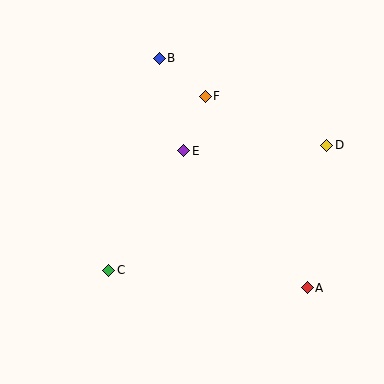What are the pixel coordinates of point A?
Point A is at (307, 288).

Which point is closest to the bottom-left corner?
Point C is closest to the bottom-left corner.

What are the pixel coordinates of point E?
Point E is at (184, 151).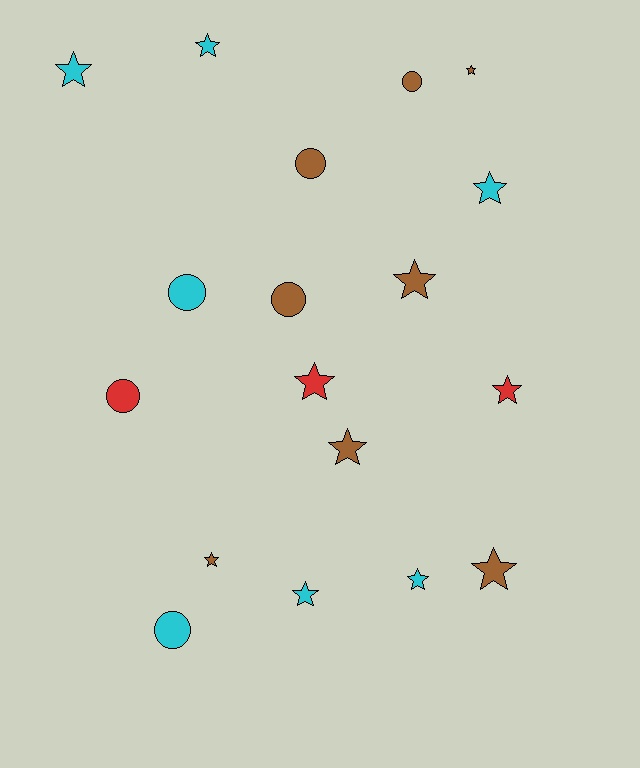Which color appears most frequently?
Brown, with 8 objects.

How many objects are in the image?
There are 18 objects.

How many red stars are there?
There are 2 red stars.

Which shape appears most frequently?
Star, with 12 objects.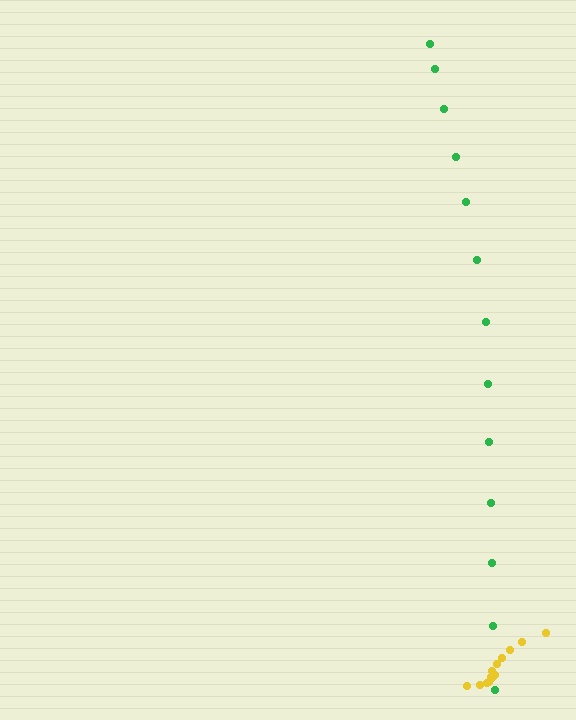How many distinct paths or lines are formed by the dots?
There are 2 distinct paths.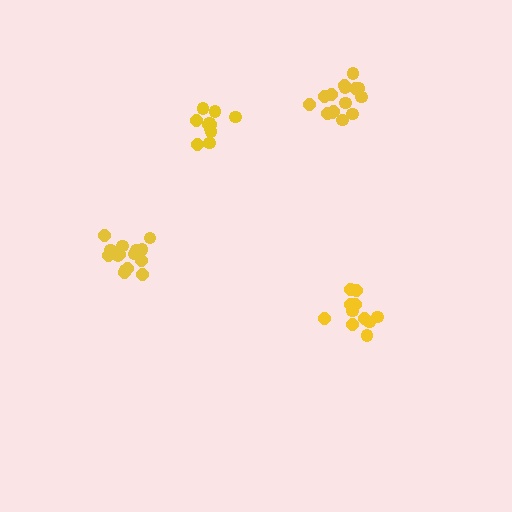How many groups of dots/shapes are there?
There are 4 groups.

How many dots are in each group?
Group 1: 16 dots, Group 2: 11 dots, Group 3: 12 dots, Group 4: 15 dots (54 total).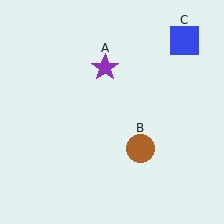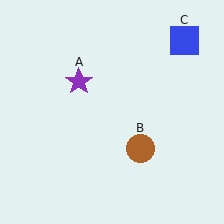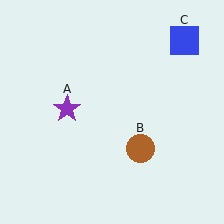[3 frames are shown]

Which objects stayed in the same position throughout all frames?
Brown circle (object B) and blue square (object C) remained stationary.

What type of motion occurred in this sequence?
The purple star (object A) rotated counterclockwise around the center of the scene.